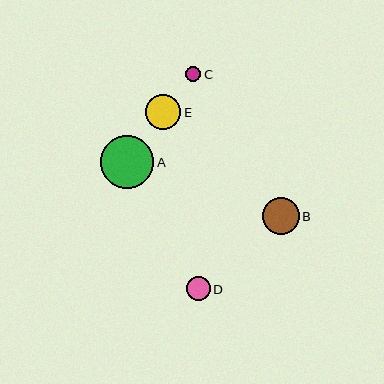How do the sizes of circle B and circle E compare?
Circle B and circle E are approximately the same size.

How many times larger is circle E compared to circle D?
Circle E is approximately 1.5 times the size of circle D.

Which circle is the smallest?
Circle C is the smallest with a size of approximately 16 pixels.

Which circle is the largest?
Circle A is the largest with a size of approximately 53 pixels.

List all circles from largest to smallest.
From largest to smallest: A, B, E, D, C.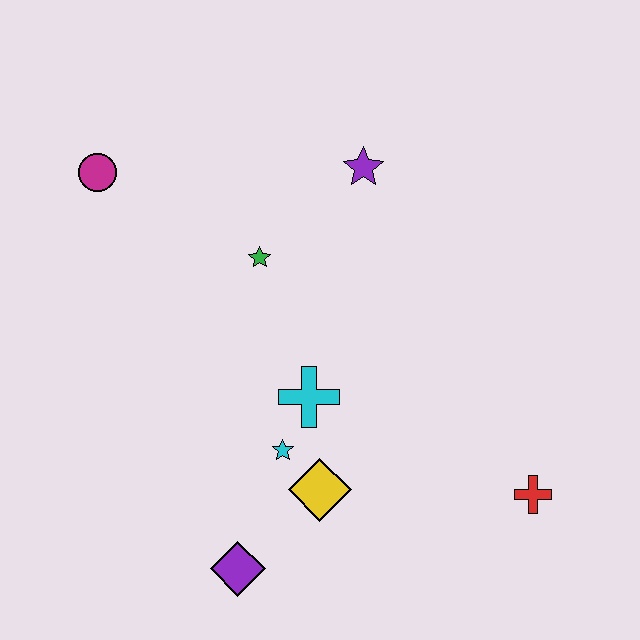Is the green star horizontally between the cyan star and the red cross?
No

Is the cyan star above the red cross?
Yes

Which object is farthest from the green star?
The red cross is farthest from the green star.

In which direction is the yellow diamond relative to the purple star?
The yellow diamond is below the purple star.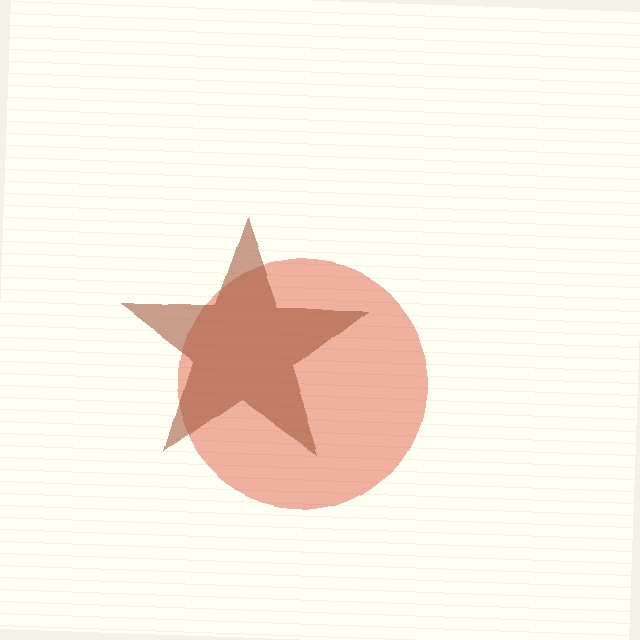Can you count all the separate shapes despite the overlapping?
Yes, there are 2 separate shapes.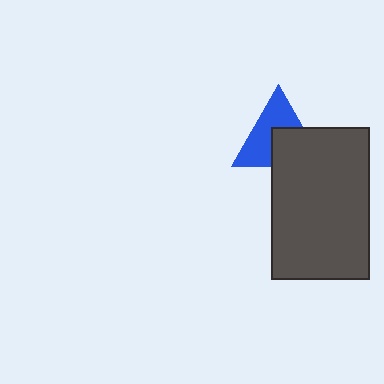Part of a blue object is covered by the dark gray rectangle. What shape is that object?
It is a triangle.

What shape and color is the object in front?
The object in front is a dark gray rectangle.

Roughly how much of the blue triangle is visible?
About half of it is visible (roughly 57%).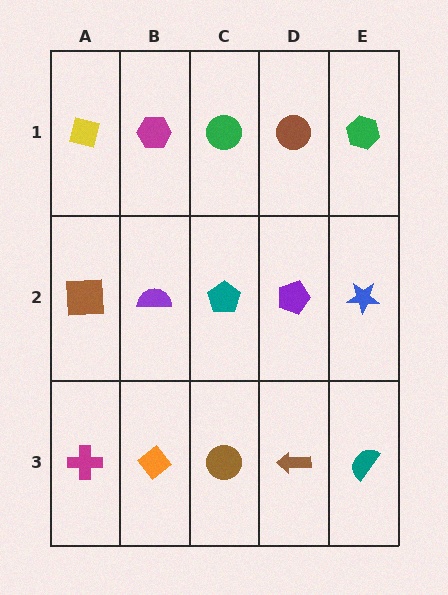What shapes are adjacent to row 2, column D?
A brown circle (row 1, column D), a brown arrow (row 3, column D), a teal pentagon (row 2, column C), a blue star (row 2, column E).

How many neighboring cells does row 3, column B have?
3.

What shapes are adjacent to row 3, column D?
A purple pentagon (row 2, column D), a brown circle (row 3, column C), a teal semicircle (row 3, column E).